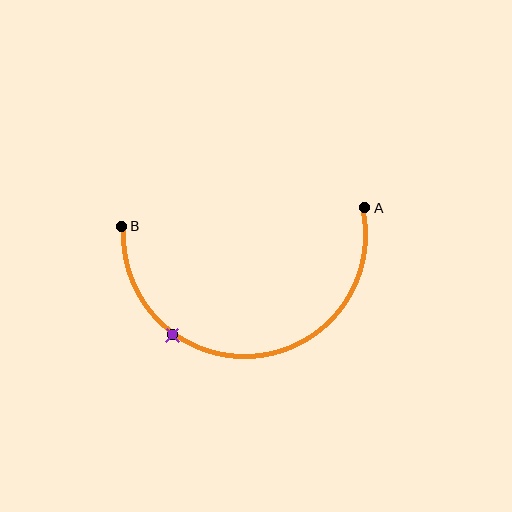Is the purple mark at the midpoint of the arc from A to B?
No. The purple mark lies on the arc but is closer to endpoint B. The arc midpoint would be at the point on the curve equidistant along the arc from both A and B.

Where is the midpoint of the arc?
The arc midpoint is the point on the curve farthest from the straight line joining A and B. It sits below that line.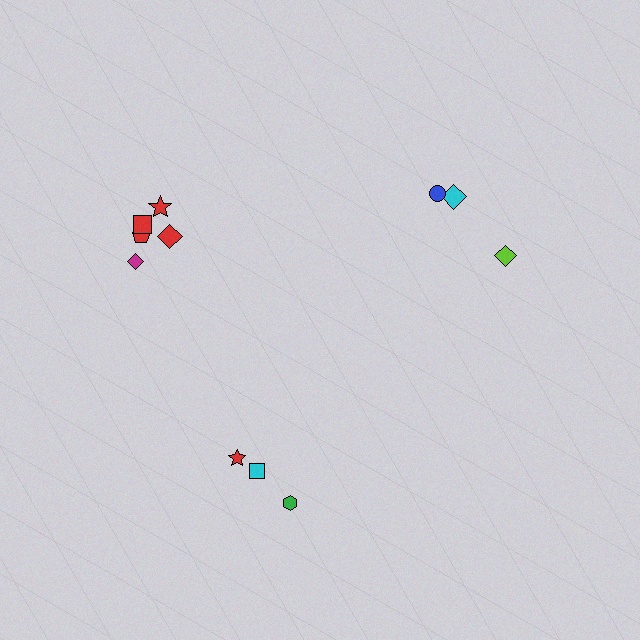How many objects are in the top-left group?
There are 5 objects.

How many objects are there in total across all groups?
There are 11 objects.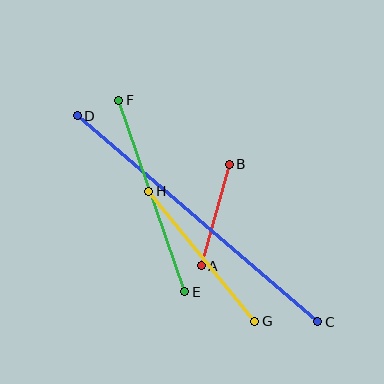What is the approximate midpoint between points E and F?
The midpoint is at approximately (152, 196) pixels.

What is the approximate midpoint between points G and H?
The midpoint is at approximately (202, 256) pixels.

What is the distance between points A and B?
The distance is approximately 105 pixels.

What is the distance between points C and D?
The distance is approximately 317 pixels.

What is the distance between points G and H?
The distance is approximately 168 pixels.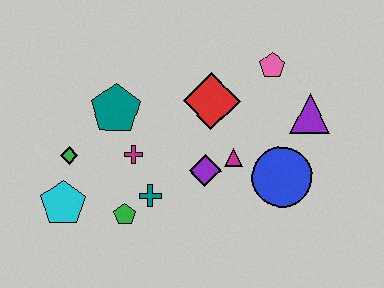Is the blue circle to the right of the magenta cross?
Yes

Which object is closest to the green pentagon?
The teal cross is closest to the green pentagon.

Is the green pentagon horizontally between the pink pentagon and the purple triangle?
No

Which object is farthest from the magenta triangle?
The cyan pentagon is farthest from the magenta triangle.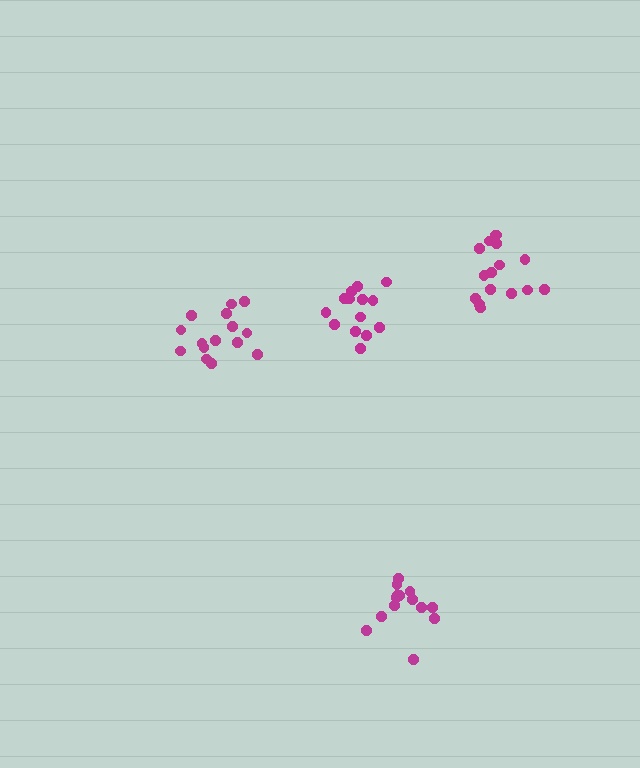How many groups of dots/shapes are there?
There are 4 groups.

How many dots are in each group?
Group 1: 14 dots, Group 2: 16 dots, Group 3: 15 dots, Group 4: 14 dots (59 total).